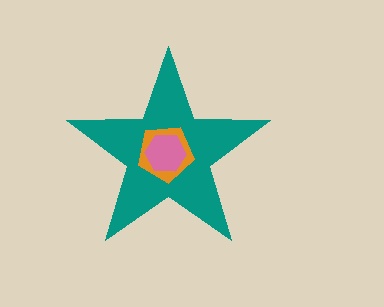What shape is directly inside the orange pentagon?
The pink hexagon.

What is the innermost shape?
The pink hexagon.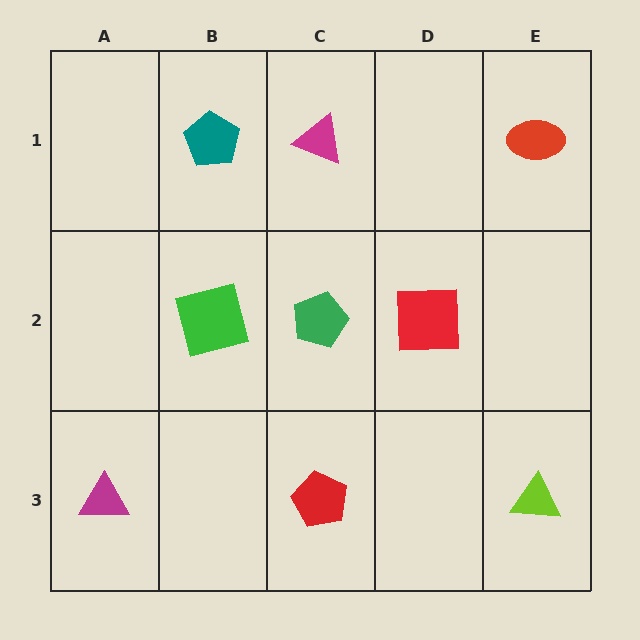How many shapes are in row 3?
3 shapes.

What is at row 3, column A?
A magenta triangle.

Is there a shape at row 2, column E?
No, that cell is empty.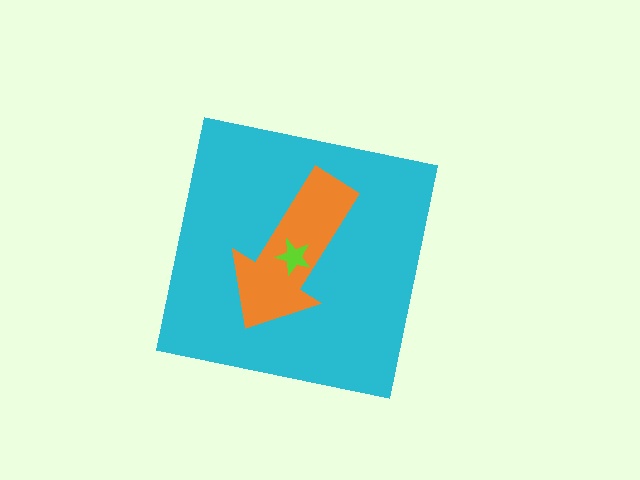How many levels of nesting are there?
3.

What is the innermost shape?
The lime star.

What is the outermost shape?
The cyan square.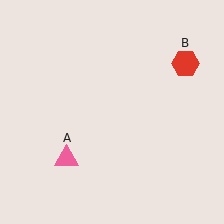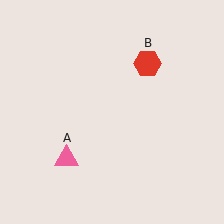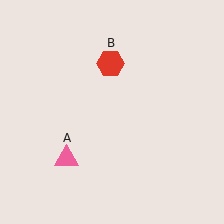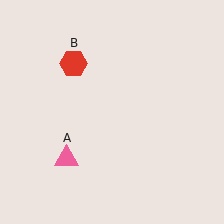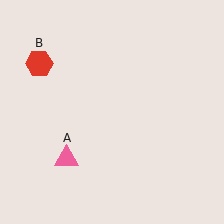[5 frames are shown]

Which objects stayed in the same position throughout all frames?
Pink triangle (object A) remained stationary.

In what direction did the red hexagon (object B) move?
The red hexagon (object B) moved left.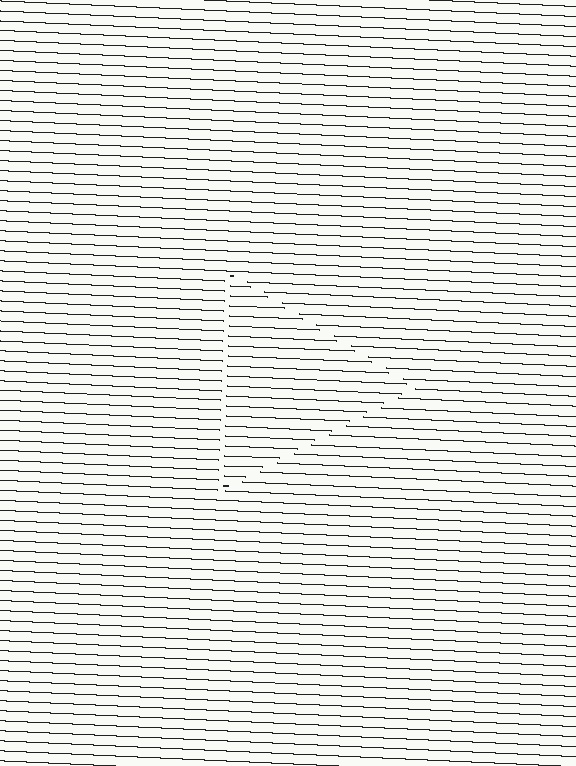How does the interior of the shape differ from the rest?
The interior of the shape contains the same grating, shifted by half a period — the contour is defined by the phase discontinuity where line-ends from the inner and outer gratings abut.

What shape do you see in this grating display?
An illusory triangle. The interior of the shape contains the same grating, shifted by half a period — the contour is defined by the phase discontinuity where line-ends from the inner and outer gratings abut.